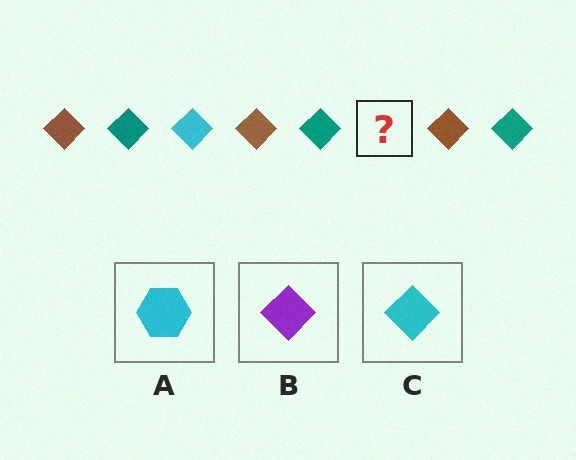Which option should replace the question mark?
Option C.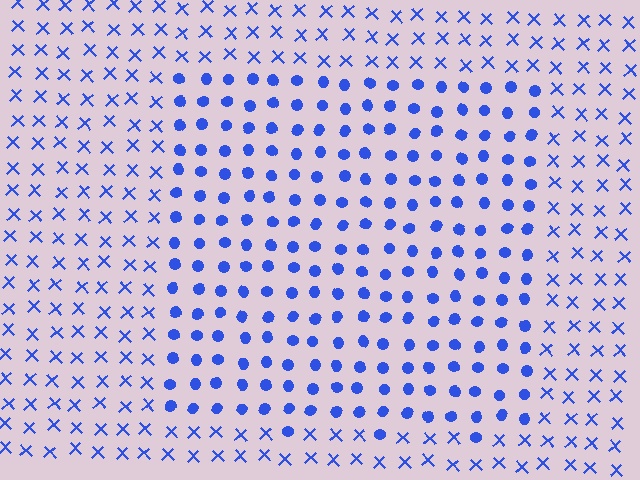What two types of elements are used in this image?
The image uses circles inside the rectangle region and X marks outside it.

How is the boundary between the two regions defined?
The boundary is defined by a change in element shape: circles inside vs. X marks outside. All elements share the same color and spacing.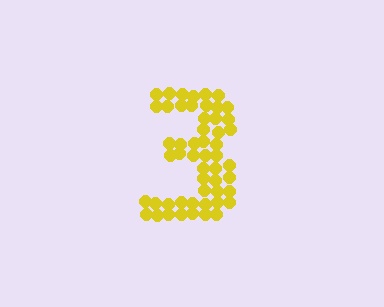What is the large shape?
The large shape is the digit 3.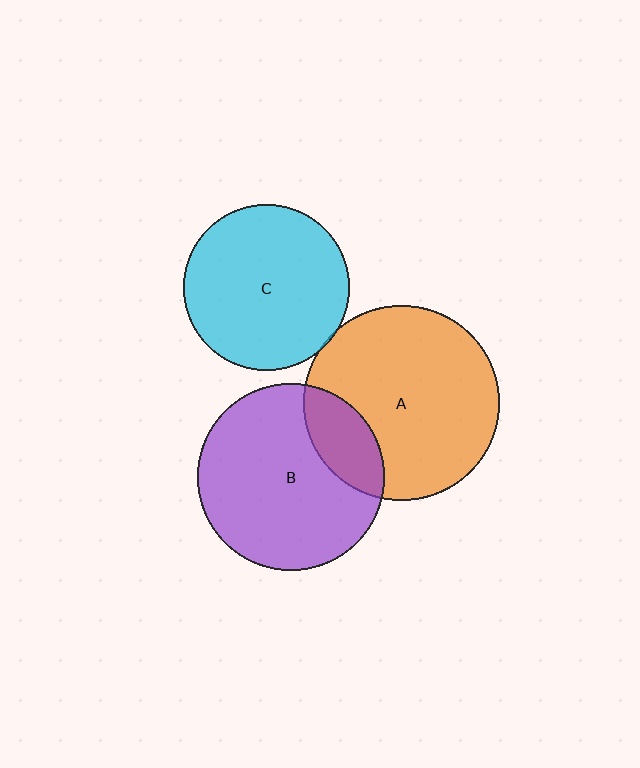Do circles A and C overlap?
Yes.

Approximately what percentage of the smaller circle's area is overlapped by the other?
Approximately 5%.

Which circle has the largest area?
Circle A (orange).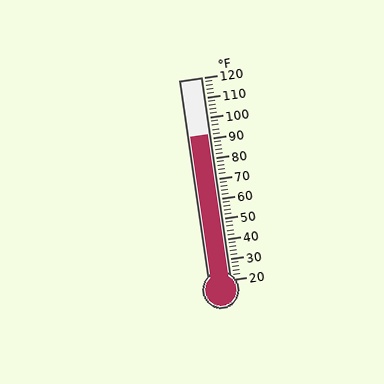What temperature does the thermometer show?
The thermometer shows approximately 92°F.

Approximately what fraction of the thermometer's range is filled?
The thermometer is filled to approximately 70% of its range.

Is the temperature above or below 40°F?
The temperature is above 40°F.